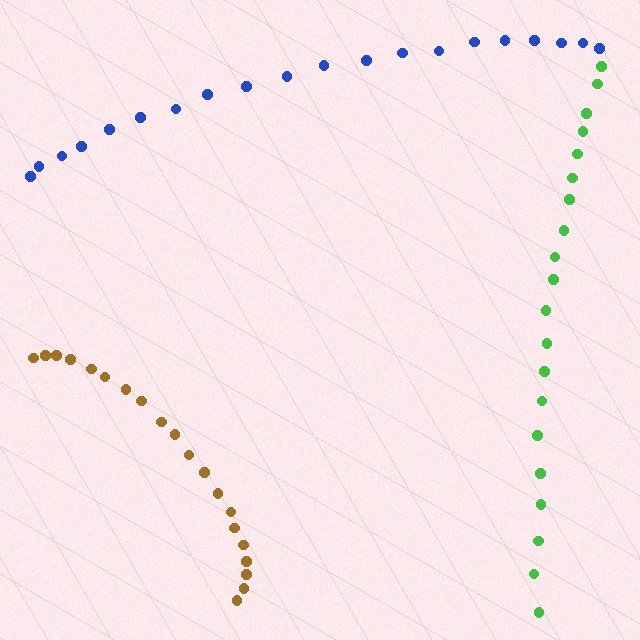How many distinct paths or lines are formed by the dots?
There are 3 distinct paths.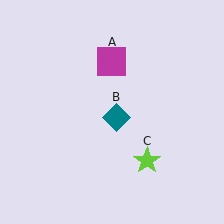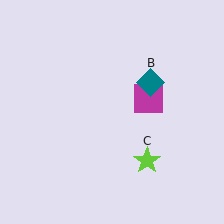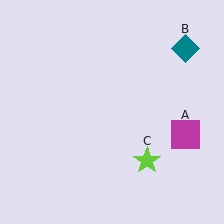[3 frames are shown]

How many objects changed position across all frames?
2 objects changed position: magenta square (object A), teal diamond (object B).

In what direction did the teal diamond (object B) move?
The teal diamond (object B) moved up and to the right.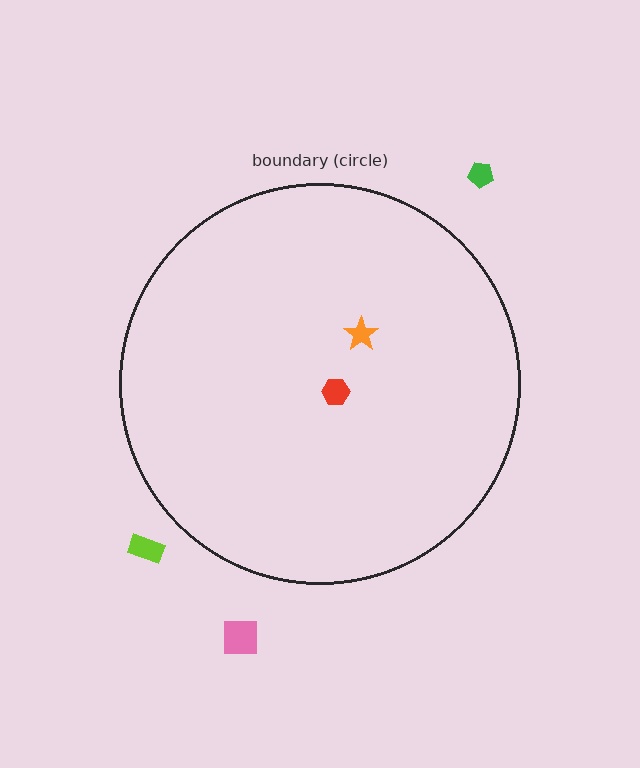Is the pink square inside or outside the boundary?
Outside.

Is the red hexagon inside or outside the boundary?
Inside.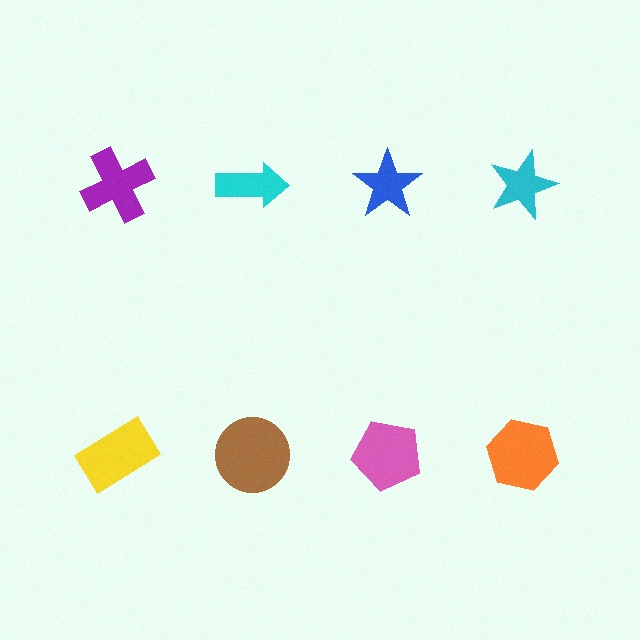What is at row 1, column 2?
A cyan arrow.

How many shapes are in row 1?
4 shapes.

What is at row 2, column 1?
A yellow rectangle.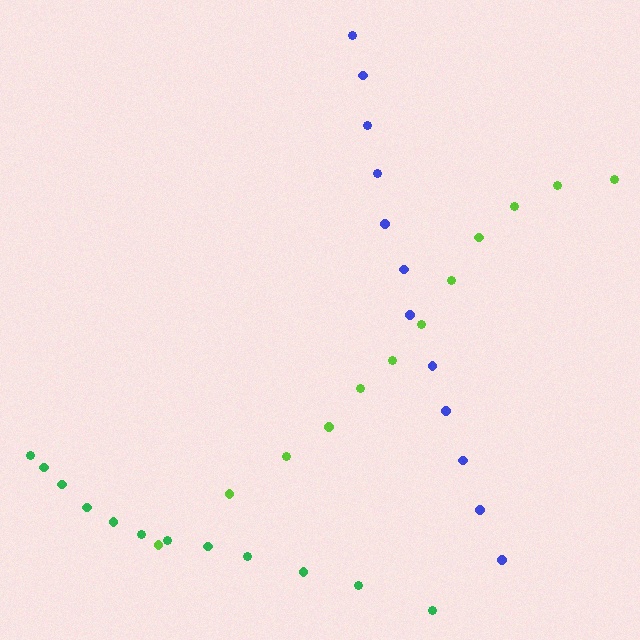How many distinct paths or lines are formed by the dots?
There are 3 distinct paths.